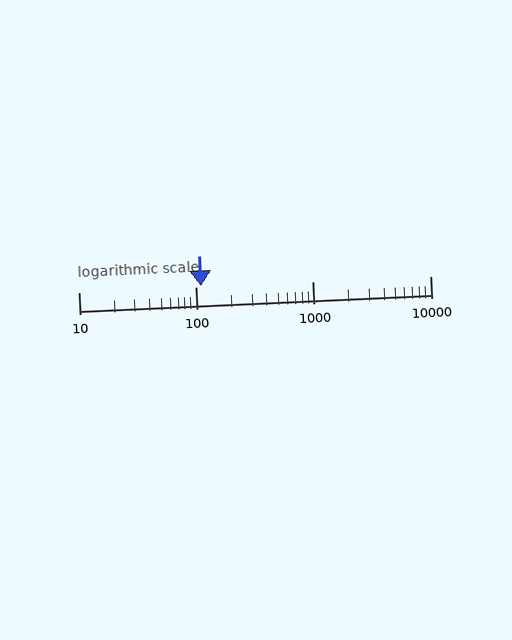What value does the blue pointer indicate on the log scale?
The pointer indicates approximately 110.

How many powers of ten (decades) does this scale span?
The scale spans 3 decades, from 10 to 10000.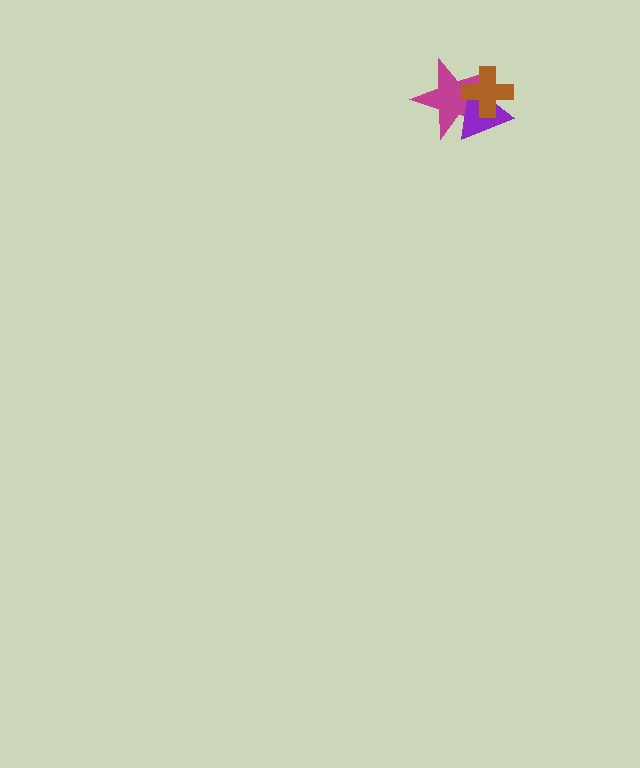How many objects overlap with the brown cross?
2 objects overlap with the brown cross.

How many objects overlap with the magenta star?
2 objects overlap with the magenta star.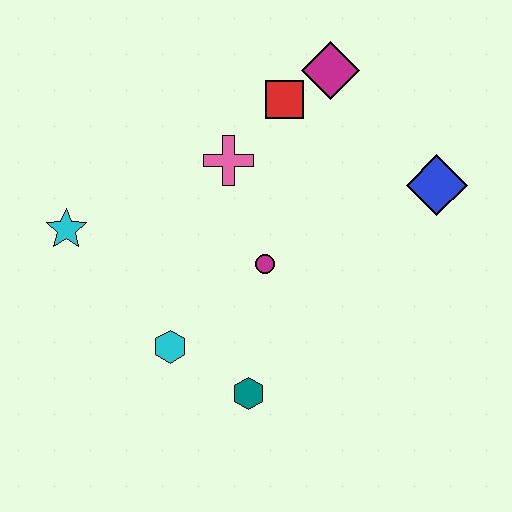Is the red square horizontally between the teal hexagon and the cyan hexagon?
No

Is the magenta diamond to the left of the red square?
No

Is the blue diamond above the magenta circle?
Yes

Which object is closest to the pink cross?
The red square is closest to the pink cross.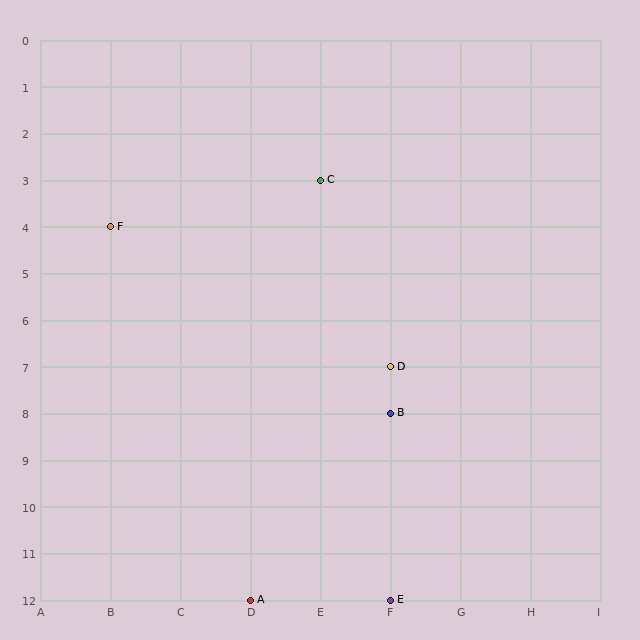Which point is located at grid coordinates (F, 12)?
Point E is at (F, 12).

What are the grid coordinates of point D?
Point D is at grid coordinates (F, 7).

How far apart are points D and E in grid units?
Points D and E are 5 rows apart.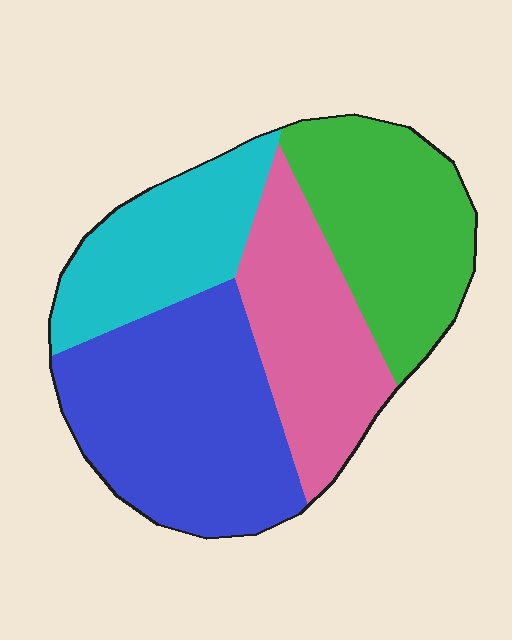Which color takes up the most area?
Blue, at roughly 35%.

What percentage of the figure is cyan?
Cyan covers around 20% of the figure.